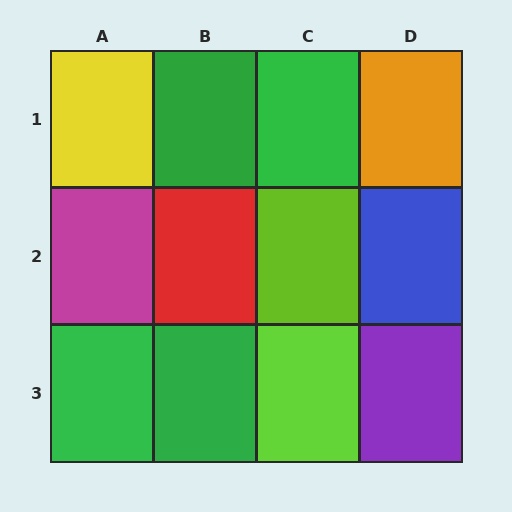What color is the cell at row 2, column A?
Magenta.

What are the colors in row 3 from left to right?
Green, green, lime, purple.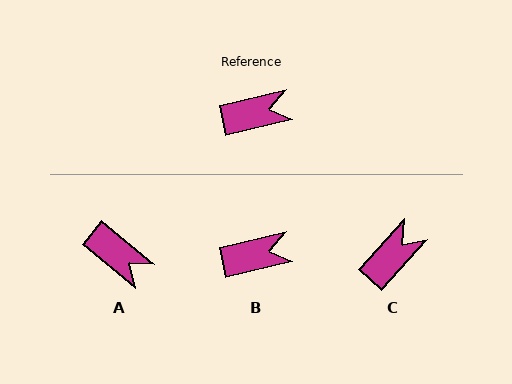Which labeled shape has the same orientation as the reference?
B.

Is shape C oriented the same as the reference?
No, it is off by about 35 degrees.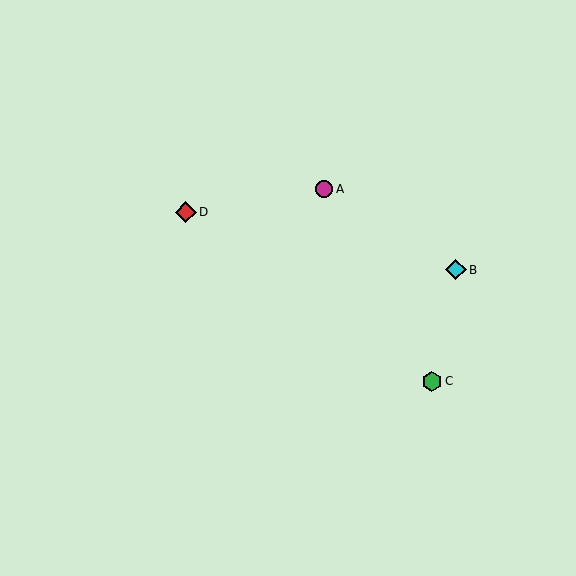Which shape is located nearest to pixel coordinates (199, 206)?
The red diamond (labeled D) at (186, 212) is nearest to that location.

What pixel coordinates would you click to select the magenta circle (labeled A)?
Click at (324, 189) to select the magenta circle A.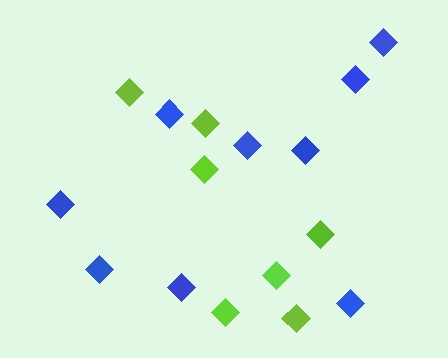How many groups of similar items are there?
There are 2 groups: one group of lime diamonds (7) and one group of blue diamonds (9).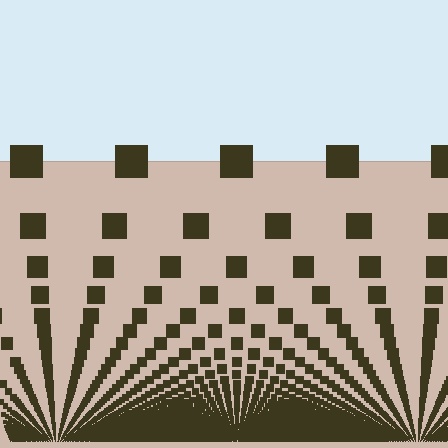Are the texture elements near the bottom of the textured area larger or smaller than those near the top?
Smaller. The gradient is inverted — elements near the bottom are smaller and denser.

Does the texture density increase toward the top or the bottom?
Density increases toward the bottom.